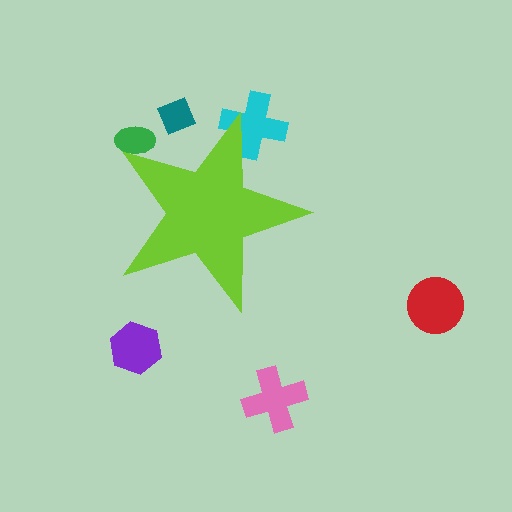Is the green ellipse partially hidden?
Yes, the green ellipse is partially hidden behind the lime star.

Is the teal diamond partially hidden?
Yes, the teal diamond is partially hidden behind the lime star.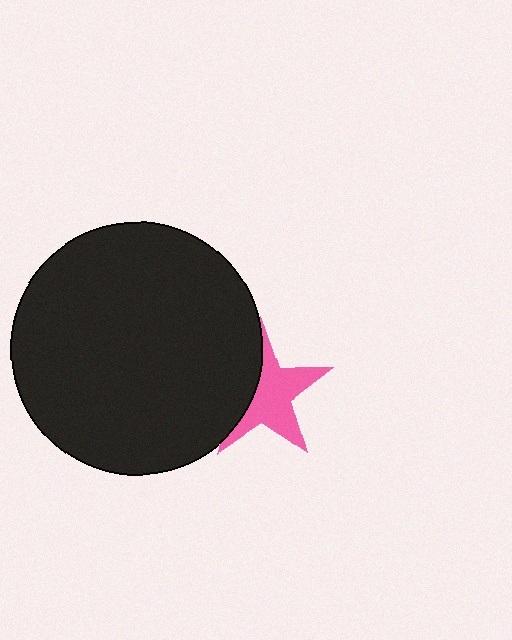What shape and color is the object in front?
The object in front is a black circle.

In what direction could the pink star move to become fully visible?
The pink star could move right. That would shift it out from behind the black circle entirely.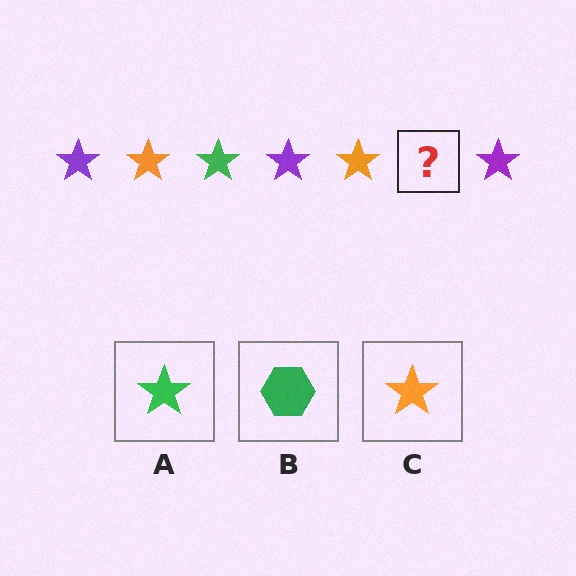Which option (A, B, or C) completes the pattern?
A.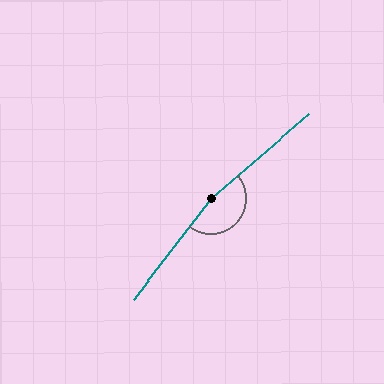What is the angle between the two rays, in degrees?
Approximately 169 degrees.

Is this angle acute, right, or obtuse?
It is obtuse.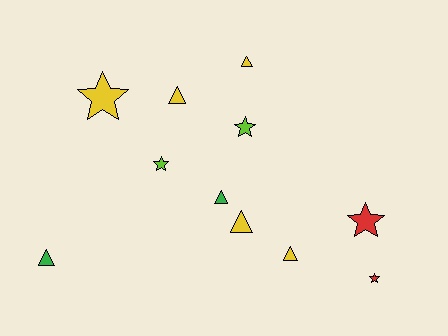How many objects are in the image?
There are 11 objects.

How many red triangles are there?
There are no red triangles.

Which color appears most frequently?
Yellow, with 5 objects.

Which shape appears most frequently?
Triangle, with 6 objects.